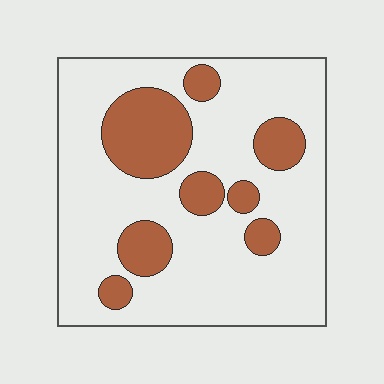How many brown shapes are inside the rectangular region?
8.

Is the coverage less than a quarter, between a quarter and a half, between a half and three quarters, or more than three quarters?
Less than a quarter.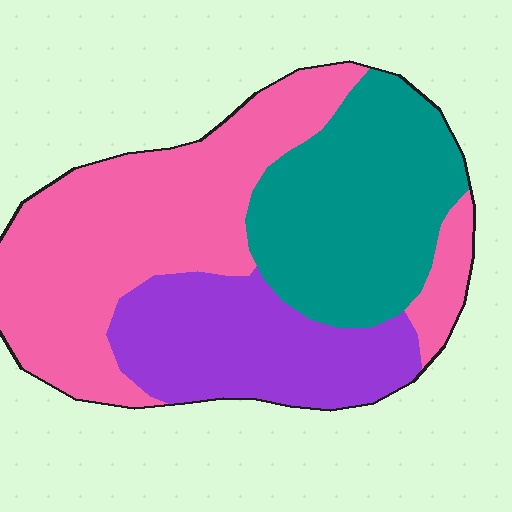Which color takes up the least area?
Purple, at roughly 25%.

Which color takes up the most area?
Pink, at roughly 45%.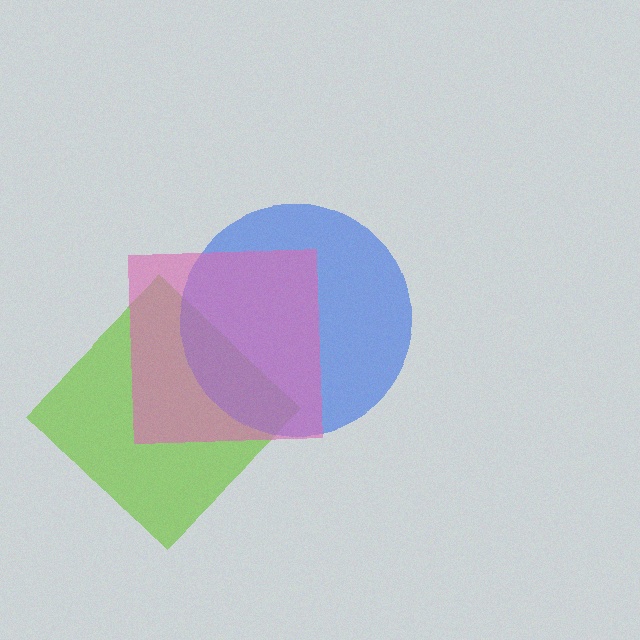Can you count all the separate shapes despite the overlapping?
Yes, there are 3 separate shapes.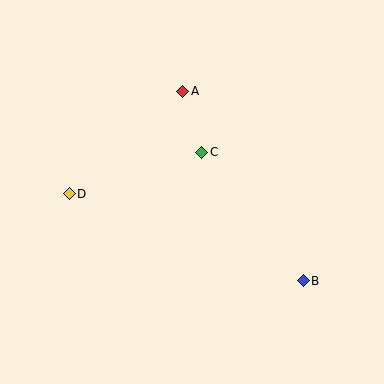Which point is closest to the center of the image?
Point C at (202, 152) is closest to the center.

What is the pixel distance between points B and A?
The distance between B and A is 224 pixels.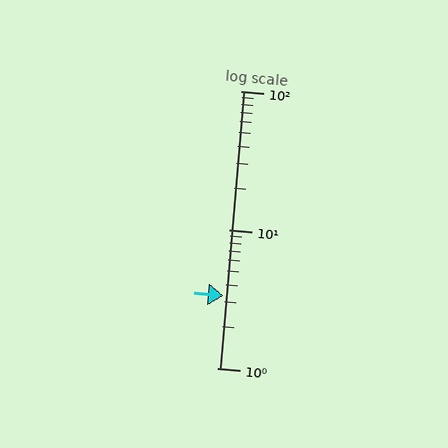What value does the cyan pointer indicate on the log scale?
The pointer indicates approximately 3.3.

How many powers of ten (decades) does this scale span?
The scale spans 2 decades, from 1 to 100.